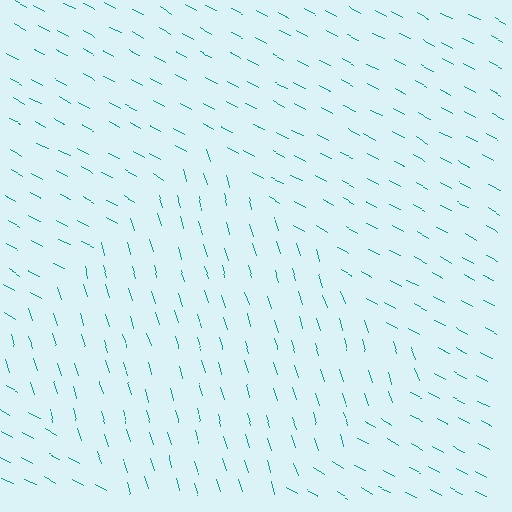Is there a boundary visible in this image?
Yes, there is a texture boundary formed by a change in line orientation.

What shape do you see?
I see a diamond.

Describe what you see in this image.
The image is filled with small teal line segments. A diamond region in the image has lines oriented differently from the surrounding lines, creating a visible texture boundary.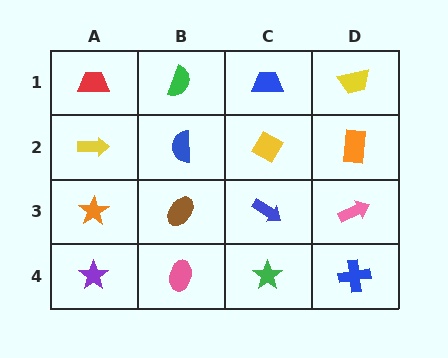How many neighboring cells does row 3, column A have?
3.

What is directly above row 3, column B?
A blue semicircle.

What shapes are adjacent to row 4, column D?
A pink arrow (row 3, column D), a green star (row 4, column C).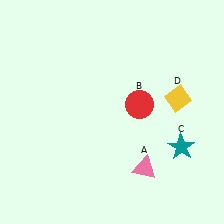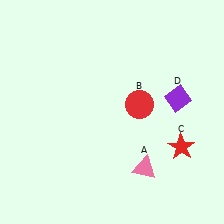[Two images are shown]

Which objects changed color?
C changed from teal to red. D changed from yellow to purple.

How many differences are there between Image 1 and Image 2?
There are 2 differences between the two images.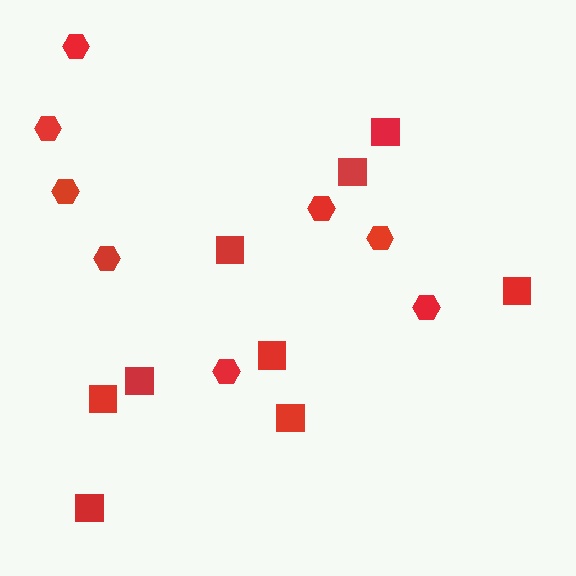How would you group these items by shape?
There are 2 groups: one group of hexagons (8) and one group of squares (9).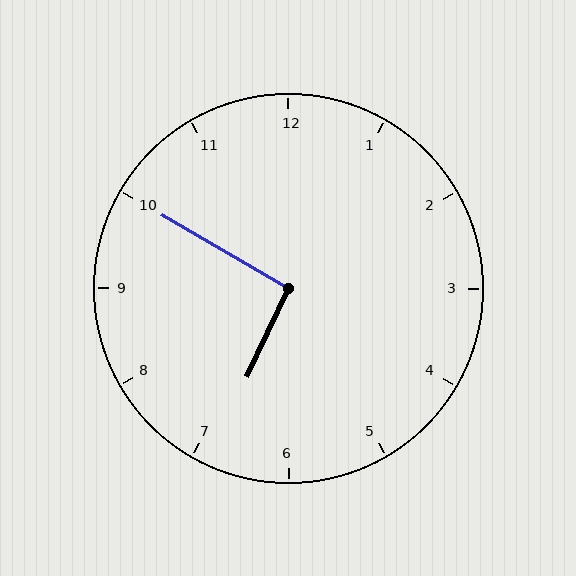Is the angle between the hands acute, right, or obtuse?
It is right.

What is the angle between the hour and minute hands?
Approximately 95 degrees.